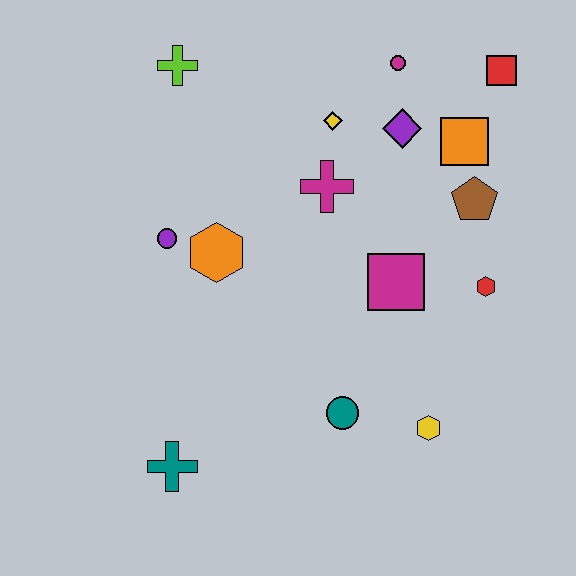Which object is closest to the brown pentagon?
The orange square is closest to the brown pentagon.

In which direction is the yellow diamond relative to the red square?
The yellow diamond is to the left of the red square.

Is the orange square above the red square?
No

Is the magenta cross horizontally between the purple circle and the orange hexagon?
No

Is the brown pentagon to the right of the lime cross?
Yes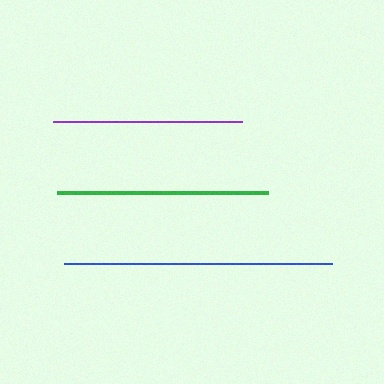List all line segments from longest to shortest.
From longest to shortest: blue, green, purple.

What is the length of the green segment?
The green segment is approximately 211 pixels long.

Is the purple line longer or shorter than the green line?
The green line is longer than the purple line.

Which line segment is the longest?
The blue line is the longest at approximately 268 pixels.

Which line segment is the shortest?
The purple line is the shortest at approximately 189 pixels.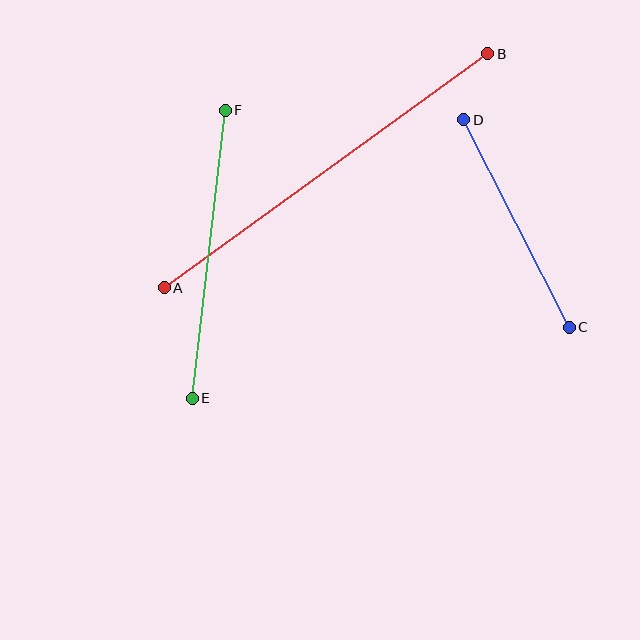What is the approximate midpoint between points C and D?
The midpoint is at approximately (517, 224) pixels.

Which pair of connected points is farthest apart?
Points A and B are farthest apart.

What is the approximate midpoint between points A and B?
The midpoint is at approximately (326, 171) pixels.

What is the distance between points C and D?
The distance is approximately 232 pixels.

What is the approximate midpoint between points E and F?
The midpoint is at approximately (209, 254) pixels.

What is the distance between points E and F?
The distance is approximately 290 pixels.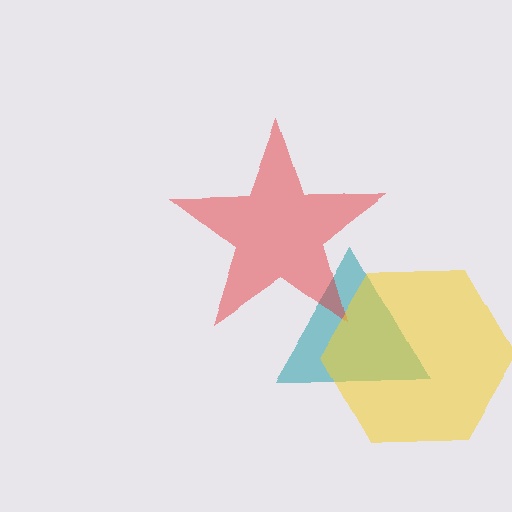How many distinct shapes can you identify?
There are 3 distinct shapes: a teal triangle, a red star, a yellow hexagon.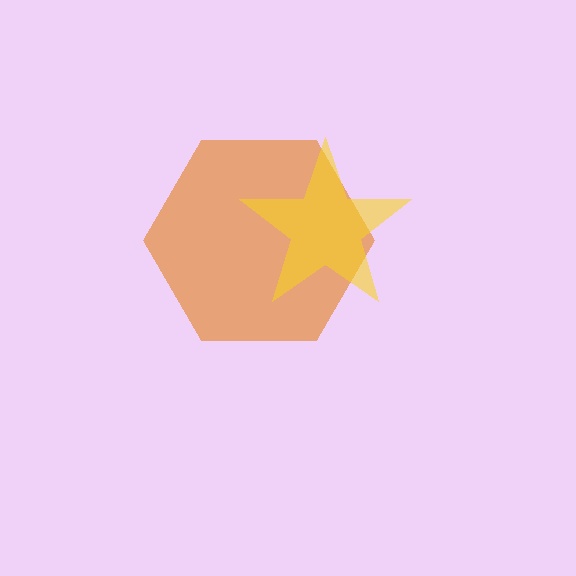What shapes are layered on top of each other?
The layered shapes are: an orange hexagon, a yellow star.